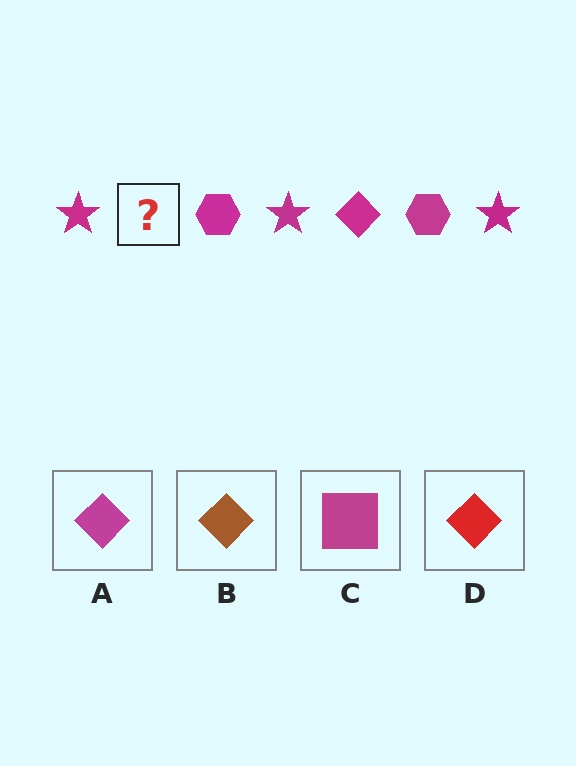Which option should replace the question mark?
Option A.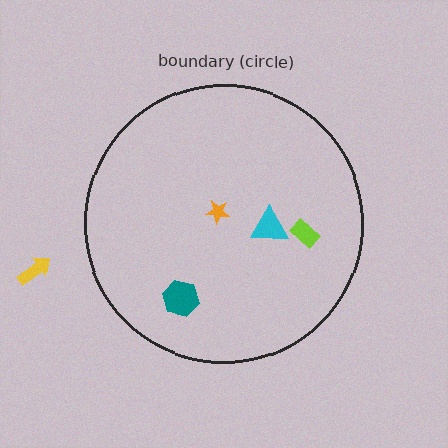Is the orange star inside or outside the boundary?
Inside.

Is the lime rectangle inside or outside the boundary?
Inside.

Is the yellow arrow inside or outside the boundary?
Outside.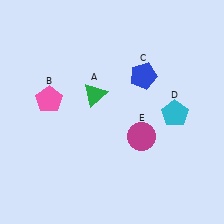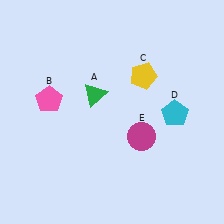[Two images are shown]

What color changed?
The pentagon (C) changed from blue in Image 1 to yellow in Image 2.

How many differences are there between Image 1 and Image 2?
There is 1 difference between the two images.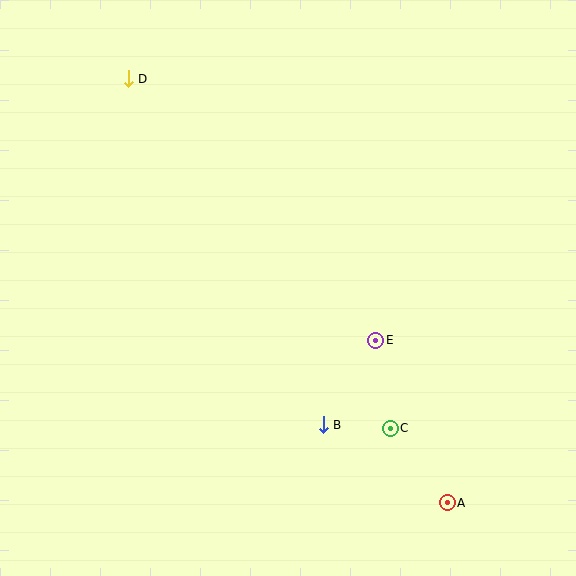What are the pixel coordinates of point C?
Point C is at (390, 428).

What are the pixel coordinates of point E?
Point E is at (375, 340).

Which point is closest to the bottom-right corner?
Point A is closest to the bottom-right corner.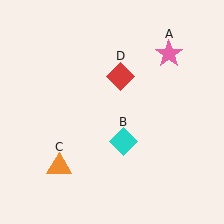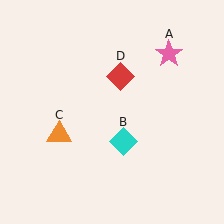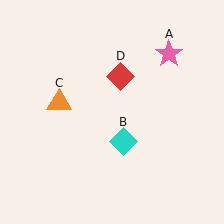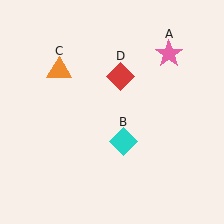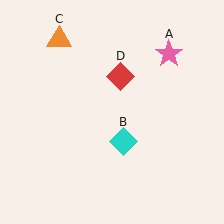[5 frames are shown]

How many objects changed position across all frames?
1 object changed position: orange triangle (object C).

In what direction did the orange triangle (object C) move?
The orange triangle (object C) moved up.